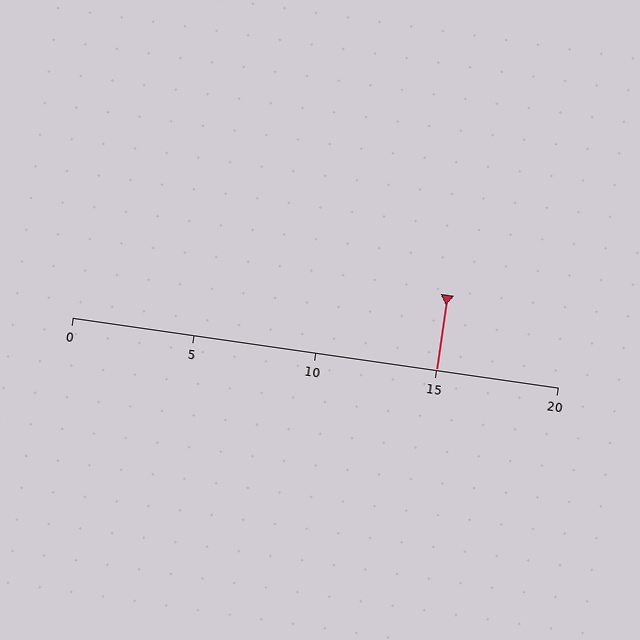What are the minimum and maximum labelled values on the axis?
The axis runs from 0 to 20.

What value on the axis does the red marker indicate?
The marker indicates approximately 15.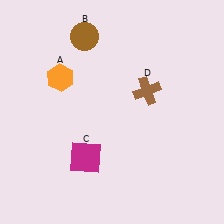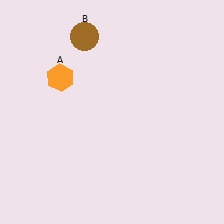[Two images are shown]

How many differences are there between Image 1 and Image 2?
There are 2 differences between the two images.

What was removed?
The magenta square (C), the brown cross (D) were removed in Image 2.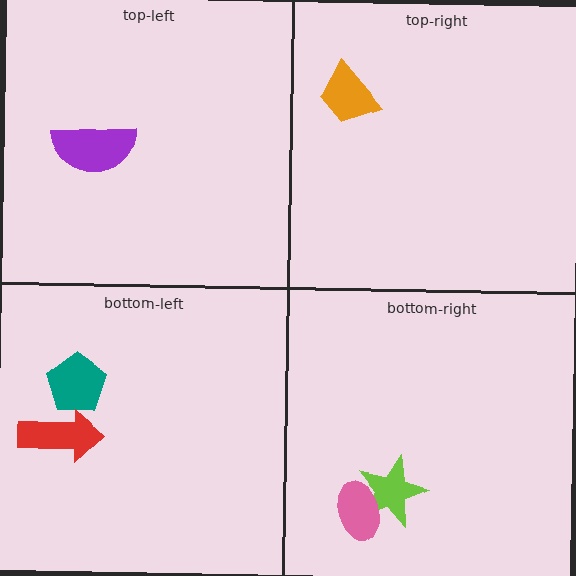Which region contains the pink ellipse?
The bottom-right region.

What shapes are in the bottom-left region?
The teal pentagon, the red arrow.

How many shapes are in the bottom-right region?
2.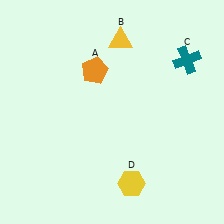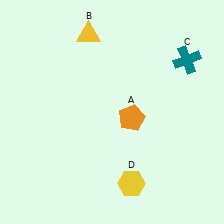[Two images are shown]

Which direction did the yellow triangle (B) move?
The yellow triangle (B) moved left.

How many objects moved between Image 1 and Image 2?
2 objects moved between the two images.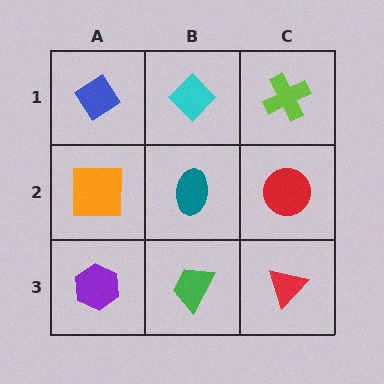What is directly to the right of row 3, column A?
A green trapezoid.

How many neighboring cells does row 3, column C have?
2.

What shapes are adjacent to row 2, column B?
A cyan diamond (row 1, column B), a green trapezoid (row 3, column B), an orange square (row 2, column A), a red circle (row 2, column C).